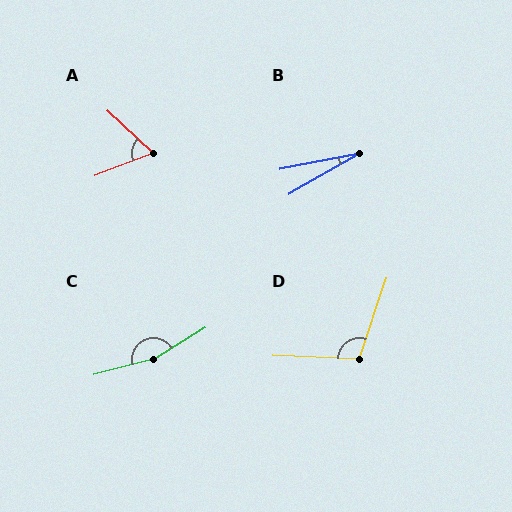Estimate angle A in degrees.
Approximately 64 degrees.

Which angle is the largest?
C, at approximately 163 degrees.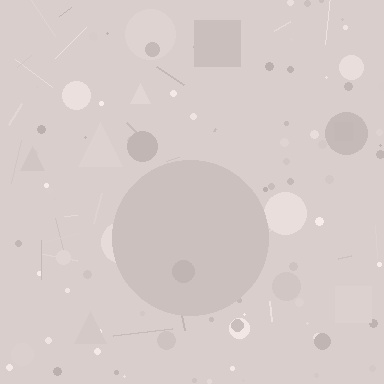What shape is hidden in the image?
A circle is hidden in the image.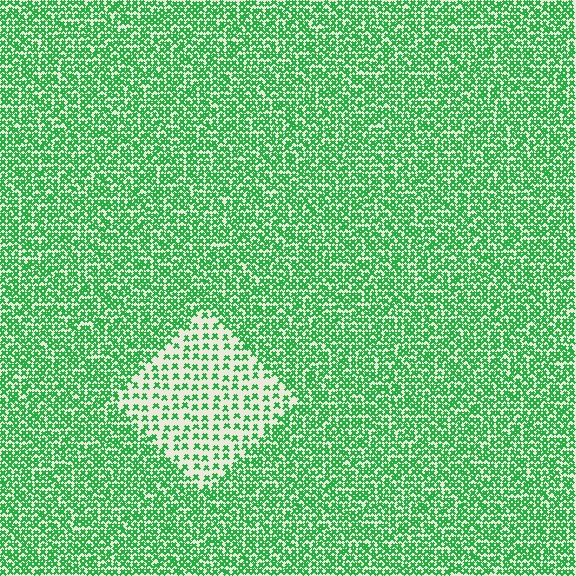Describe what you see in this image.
The image contains small green elements arranged at two different densities. A diamond-shaped region is visible where the elements are less densely packed than the surrounding area.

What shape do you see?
I see a diamond.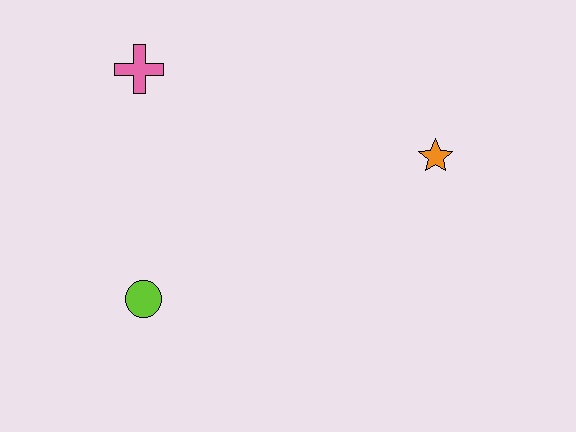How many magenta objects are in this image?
There are no magenta objects.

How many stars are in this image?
There is 1 star.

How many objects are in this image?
There are 3 objects.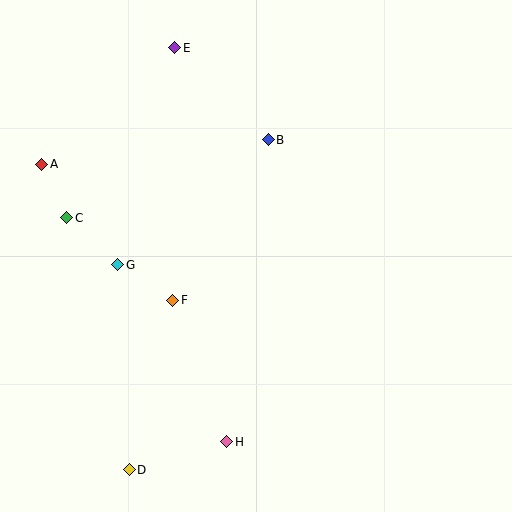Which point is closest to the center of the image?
Point F at (173, 300) is closest to the center.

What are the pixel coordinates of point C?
Point C is at (67, 218).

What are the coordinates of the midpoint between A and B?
The midpoint between A and B is at (155, 152).